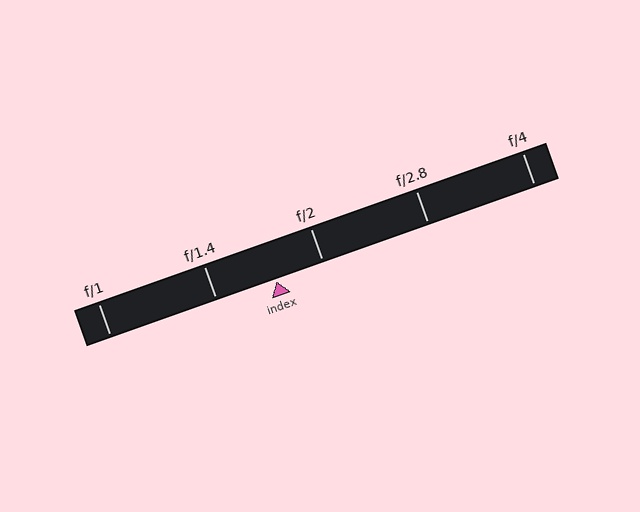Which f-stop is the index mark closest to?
The index mark is closest to f/2.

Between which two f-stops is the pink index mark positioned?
The index mark is between f/1.4 and f/2.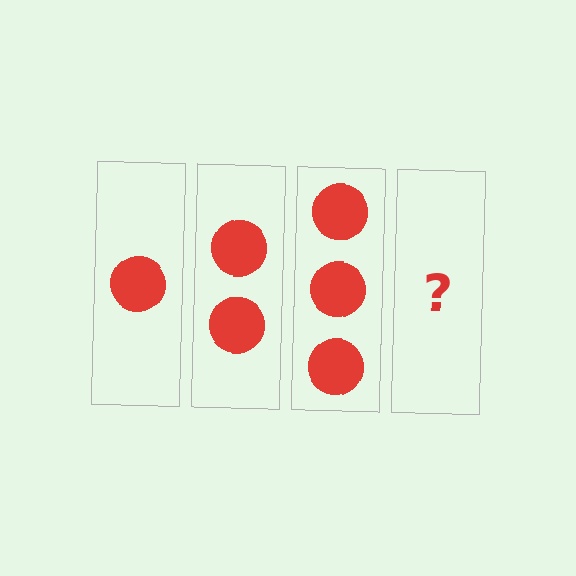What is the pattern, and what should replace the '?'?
The pattern is that each step adds one more circle. The '?' should be 4 circles.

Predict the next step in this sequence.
The next step is 4 circles.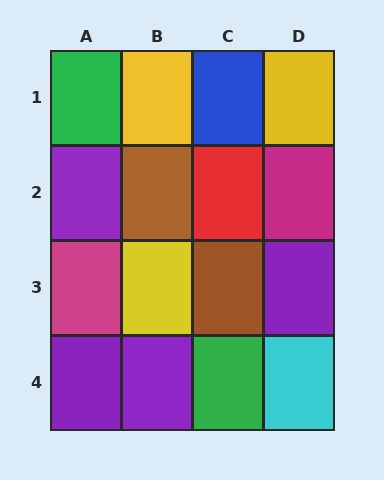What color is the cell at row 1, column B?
Yellow.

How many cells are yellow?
3 cells are yellow.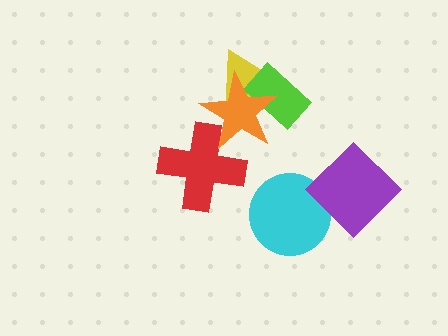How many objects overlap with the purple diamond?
1 object overlaps with the purple diamond.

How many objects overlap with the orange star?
3 objects overlap with the orange star.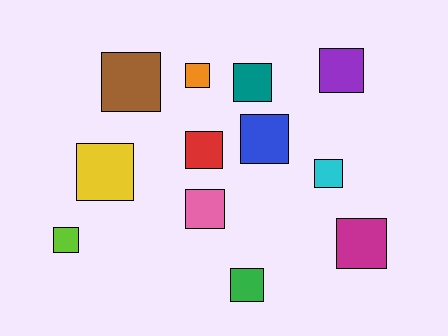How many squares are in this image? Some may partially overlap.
There are 12 squares.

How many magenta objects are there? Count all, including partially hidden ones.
There is 1 magenta object.